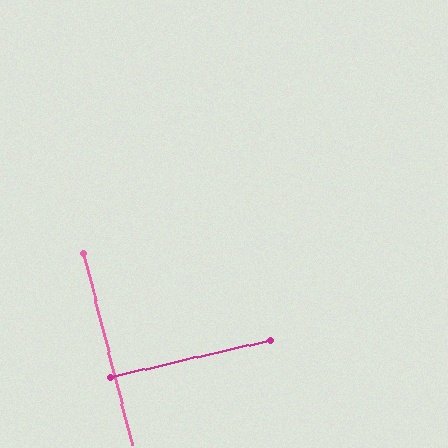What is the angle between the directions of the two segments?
Approximately 89 degrees.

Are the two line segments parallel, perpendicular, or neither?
Perpendicular — they meet at approximately 89°.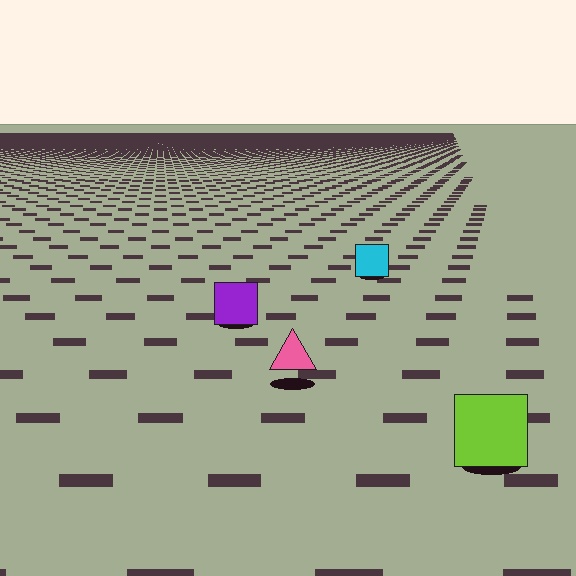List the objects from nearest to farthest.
From nearest to farthest: the lime square, the pink triangle, the purple square, the cyan square.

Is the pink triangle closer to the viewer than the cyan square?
Yes. The pink triangle is closer — you can tell from the texture gradient: the ground texture is coarser near it.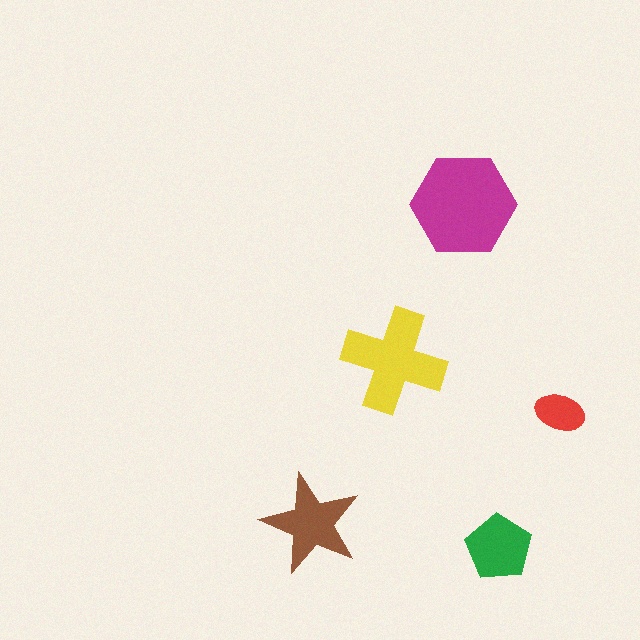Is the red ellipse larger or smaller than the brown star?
Smaller.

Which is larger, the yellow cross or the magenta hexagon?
The magenta hexagon.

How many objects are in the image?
There are 5 objects in the image.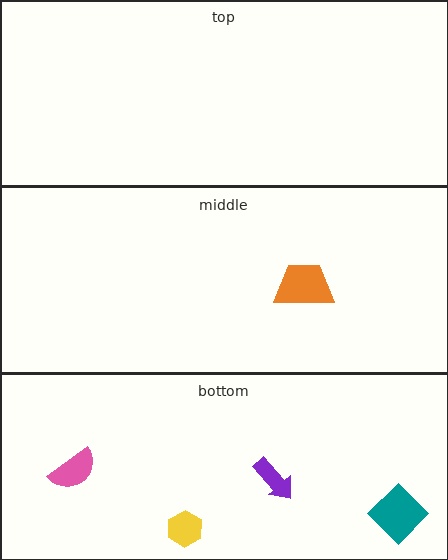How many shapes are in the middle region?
1.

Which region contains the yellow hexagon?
The bottom region.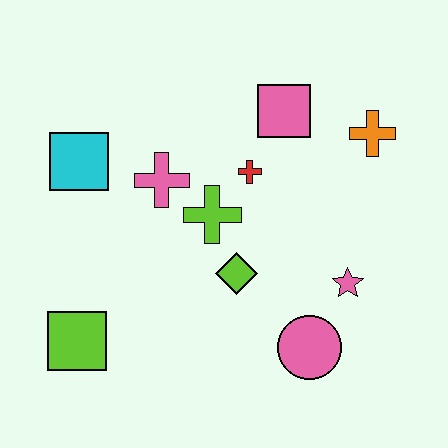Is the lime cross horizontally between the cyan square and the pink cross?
No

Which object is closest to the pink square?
The red cross is closest to the pink square.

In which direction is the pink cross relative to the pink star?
The pink cross is to the left of the pink star.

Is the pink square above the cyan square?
Yes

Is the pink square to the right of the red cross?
Yes